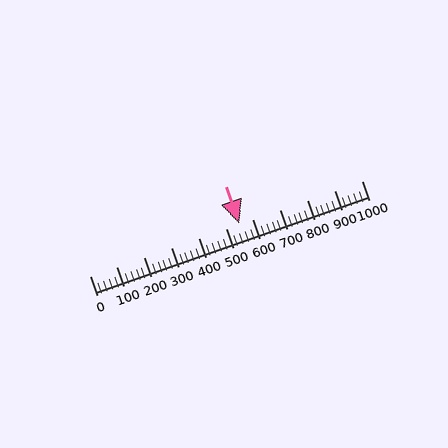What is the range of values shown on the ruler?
The ruler shows values from 0 to 1000.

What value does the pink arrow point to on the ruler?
The pink arrow points to approximately 551.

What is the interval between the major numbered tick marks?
The major tick marks are spaced 100 units apart.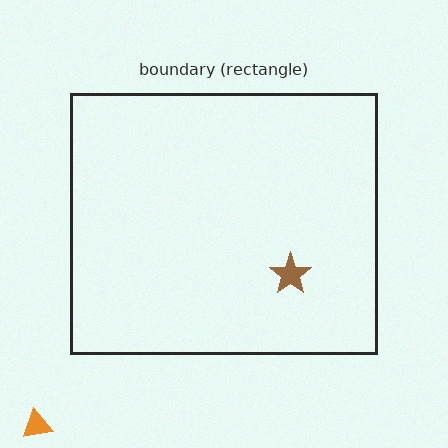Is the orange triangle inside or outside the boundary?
Outside.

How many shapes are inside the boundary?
1 inside, 1 outside.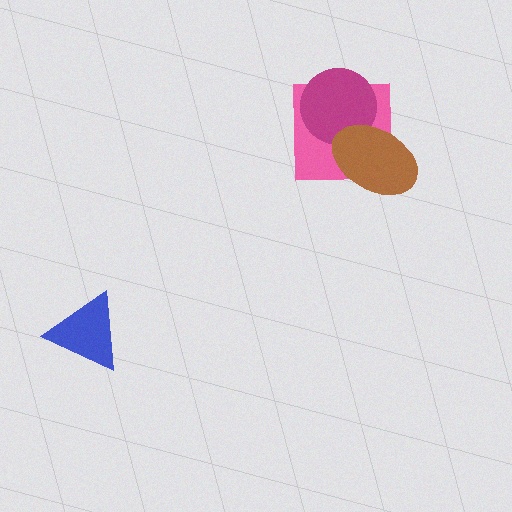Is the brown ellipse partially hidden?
No, no other shape covers it.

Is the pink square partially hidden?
Yes, it is partially covered by another shape.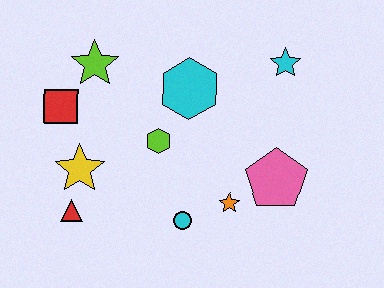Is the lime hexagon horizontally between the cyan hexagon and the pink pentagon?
No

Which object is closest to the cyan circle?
The orange star is closest to the cyan circle.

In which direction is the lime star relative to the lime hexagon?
The lime star is above the lime hexagon.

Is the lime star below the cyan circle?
No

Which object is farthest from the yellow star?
The cyan star is farthest from the yellow star.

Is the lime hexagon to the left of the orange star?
Yes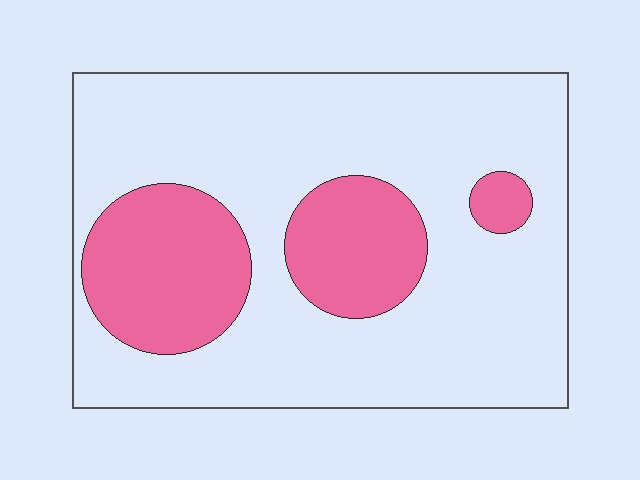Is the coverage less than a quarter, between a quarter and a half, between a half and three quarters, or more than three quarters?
Between a quarter and a half.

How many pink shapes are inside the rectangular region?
3.